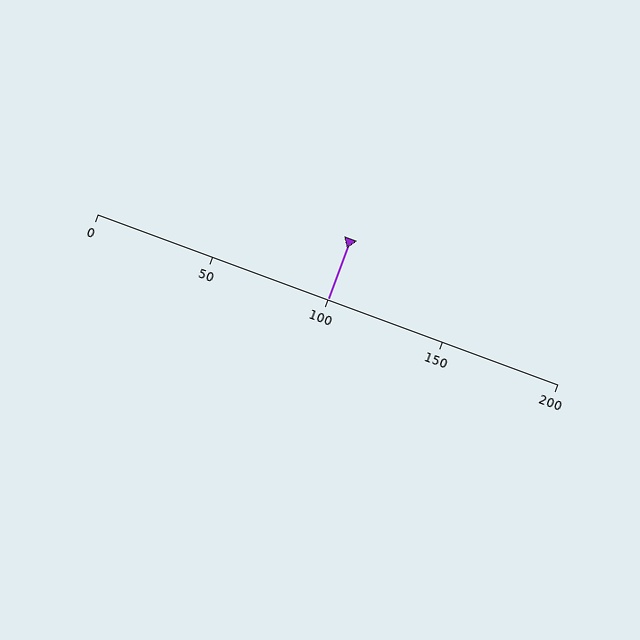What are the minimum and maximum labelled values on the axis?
The axis runs from 0 to 200.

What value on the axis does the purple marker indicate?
The marker indicates approximately 100.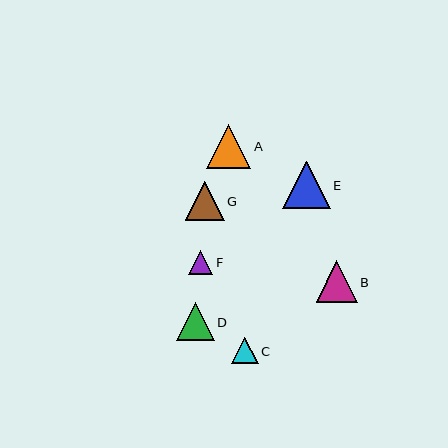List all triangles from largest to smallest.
From largest to smallest: E, A, B, G, D, C, F.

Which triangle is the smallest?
Triangle F is the smallest with a size of approximately 24 pixels.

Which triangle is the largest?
Triangle E is the largest with a size of approximately 48 pixels.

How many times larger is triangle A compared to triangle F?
Triangle A is approximately 1.8 times the size of triangle F.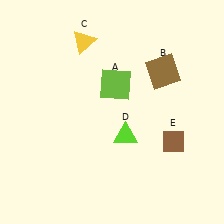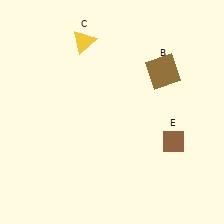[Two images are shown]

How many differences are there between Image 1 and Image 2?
There are 2 differences between the two images.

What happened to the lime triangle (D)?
The lime triangle (D) was removed in Image 2. It was in the bottom-right area of Image 1.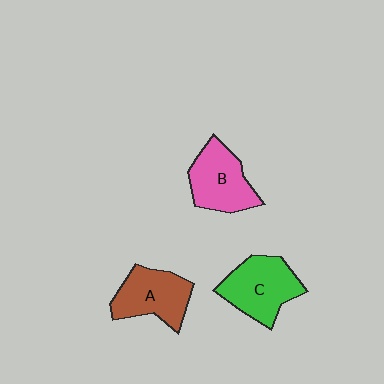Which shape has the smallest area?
Shape A (brown).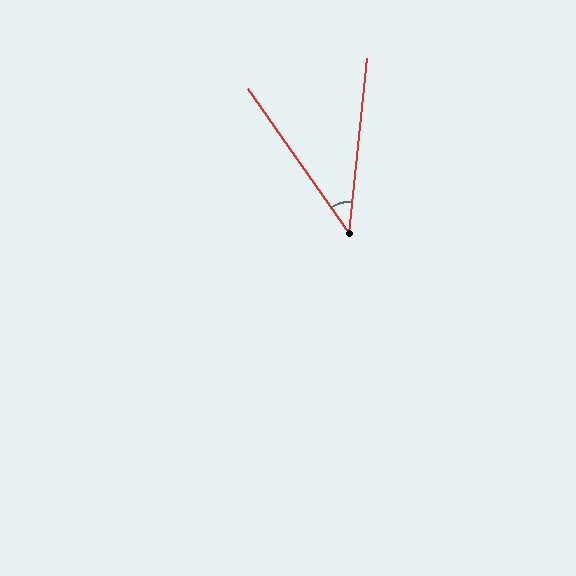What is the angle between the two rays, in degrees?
Approximately 41 degrees.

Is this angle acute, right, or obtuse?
It is acute.